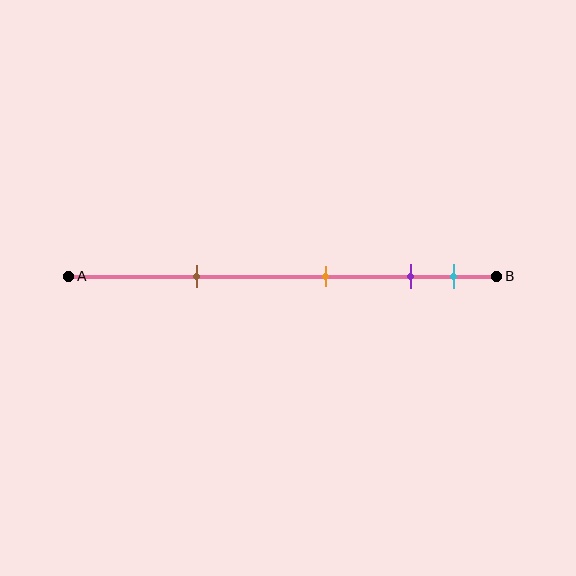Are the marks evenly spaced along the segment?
No, the marks are not evenly spaced.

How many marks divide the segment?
There are 4 marks dividing the segment.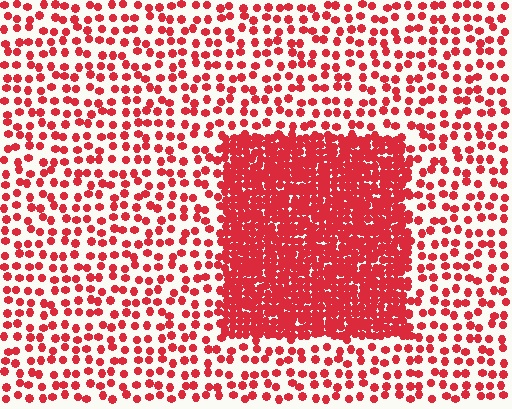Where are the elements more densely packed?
The elements are more densely packed inside the rectangle boundary.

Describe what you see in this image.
The image contains small red elements arranged at two different densities. A rectangle-shaped region is visible where the elements are more densely packed than the surrounding area.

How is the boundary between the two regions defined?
The boundary is defined by a change in element density (approximately 3.1x ratio). All elements are the same color, size, and shape.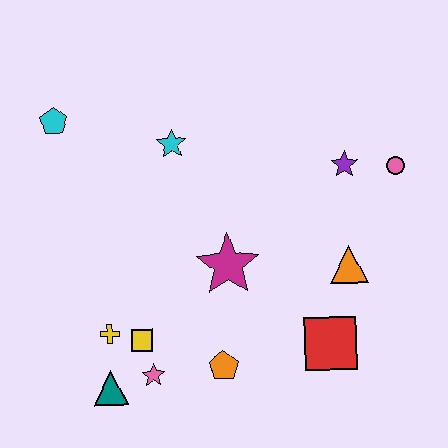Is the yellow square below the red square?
No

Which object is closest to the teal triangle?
The pink star is closest to the teal triangle.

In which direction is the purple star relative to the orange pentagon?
The purple star is above the orange pentagon.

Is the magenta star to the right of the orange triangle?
No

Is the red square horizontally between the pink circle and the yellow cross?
Yes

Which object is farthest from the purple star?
The teal triangle is farthest from the purple star.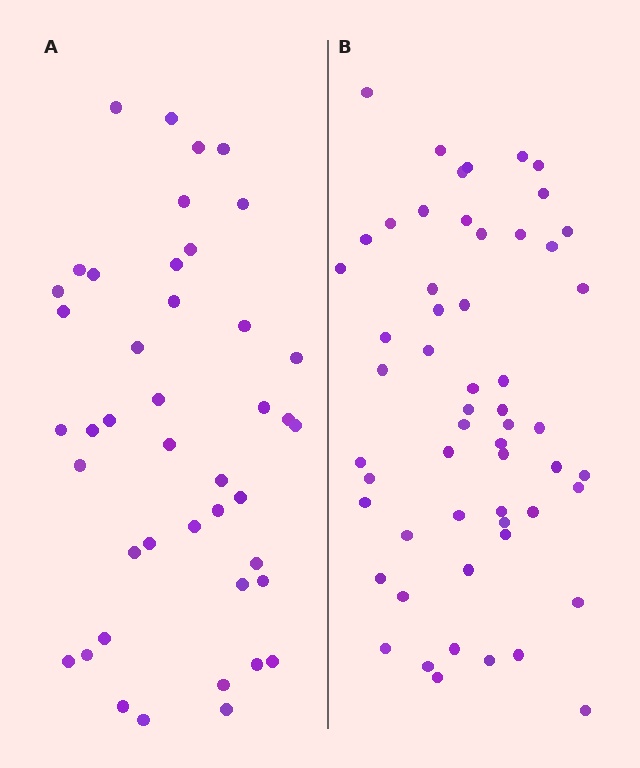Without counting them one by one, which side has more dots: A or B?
Region B (the right region) has more dots.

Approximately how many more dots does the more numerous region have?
Region B has approximately 15 more dots than region A.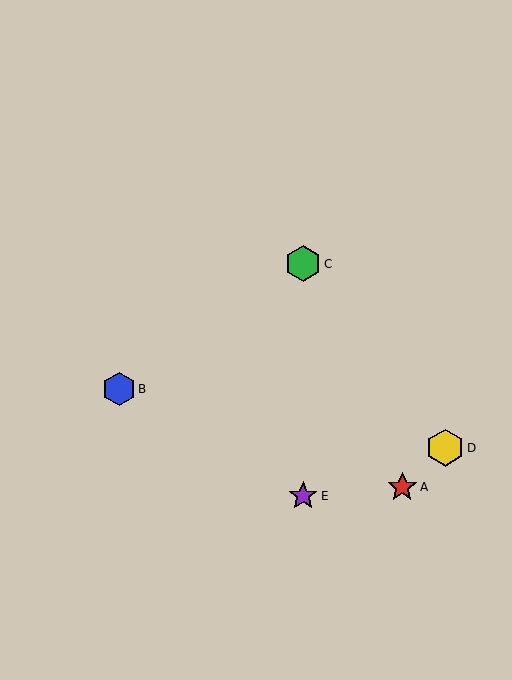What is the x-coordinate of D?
Object D is at x≈445.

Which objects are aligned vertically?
Objects C, E are aligned vertically.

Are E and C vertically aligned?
Yes, both are at x≈303.